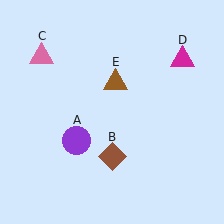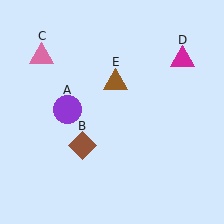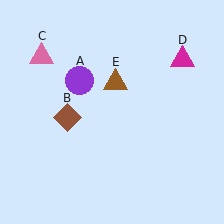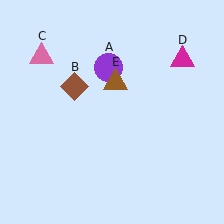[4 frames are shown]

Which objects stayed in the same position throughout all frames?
Pink triangle (object C) and magenta triangle (object D) and brown triangle (object E) remained stationary.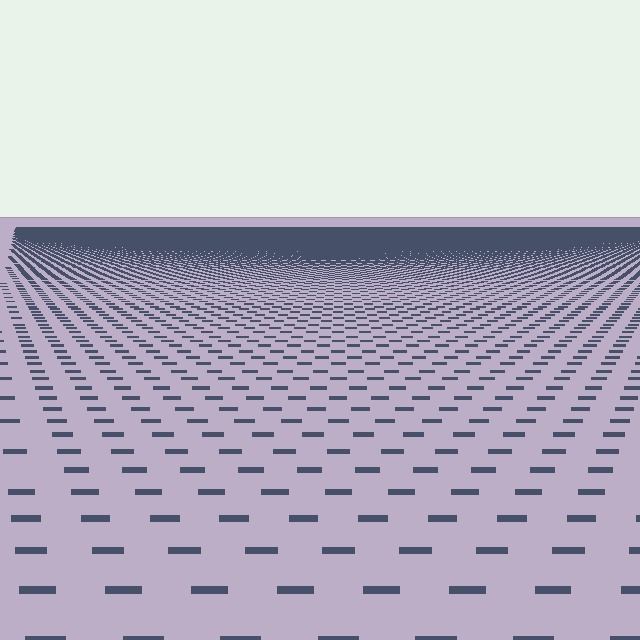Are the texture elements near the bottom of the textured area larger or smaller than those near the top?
Larger. Near the bottom, elements are closer to the viewer and appear at a bigger on-screen size.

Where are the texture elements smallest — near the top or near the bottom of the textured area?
Near the top.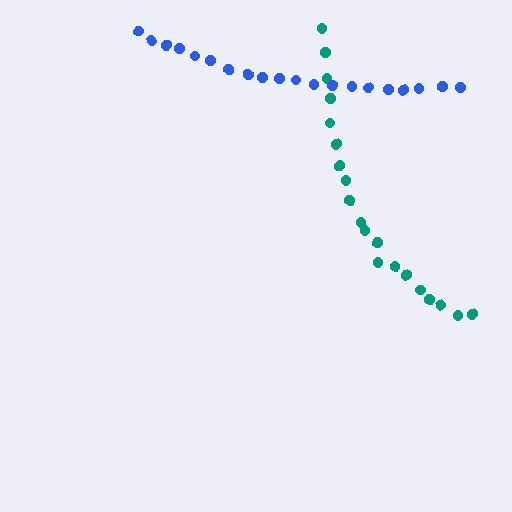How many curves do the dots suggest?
There are 2 distinct paths.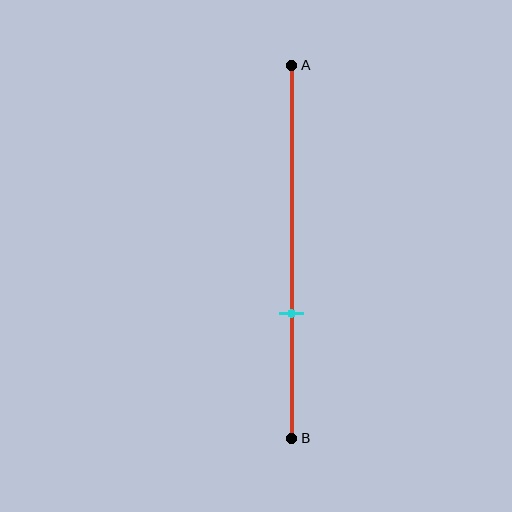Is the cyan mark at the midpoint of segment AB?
No, the mark is at about 65% from A, not at the 50% midpoint.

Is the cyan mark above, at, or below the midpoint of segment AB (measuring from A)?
The cyan mark is below the midpoint of segment AB.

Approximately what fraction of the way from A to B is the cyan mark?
The cyan mark is approximately 65% of the way from A to B.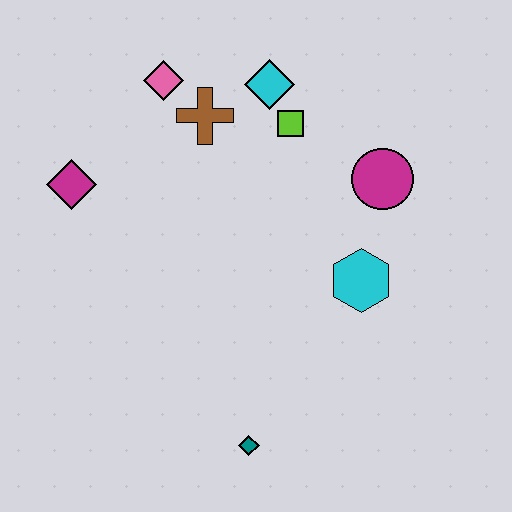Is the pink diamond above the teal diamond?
Yes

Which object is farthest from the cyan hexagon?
The magenta diamond is farthest from the cyan hexagon.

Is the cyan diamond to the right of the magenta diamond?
Yes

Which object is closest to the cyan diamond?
The lime square is closest to the cyan diamond.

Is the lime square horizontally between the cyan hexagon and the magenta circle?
No